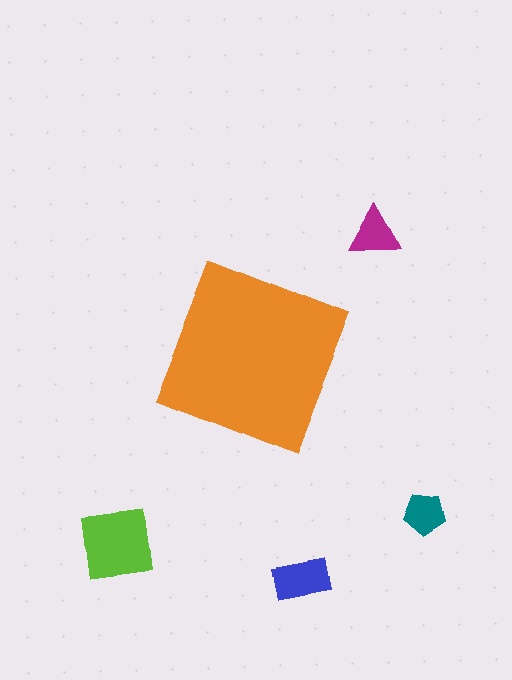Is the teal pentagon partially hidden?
No, the teal pentagon is fully visible.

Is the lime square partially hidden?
No, the lime square is fully visible.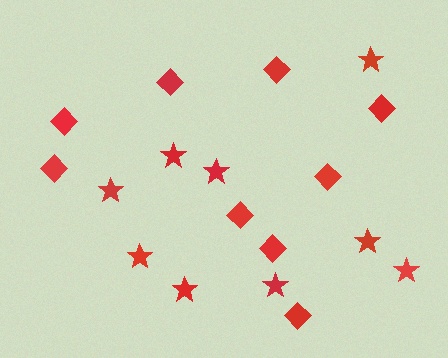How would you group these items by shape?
There are 2 groups: one group of diamonds (9) and one group of stars (9).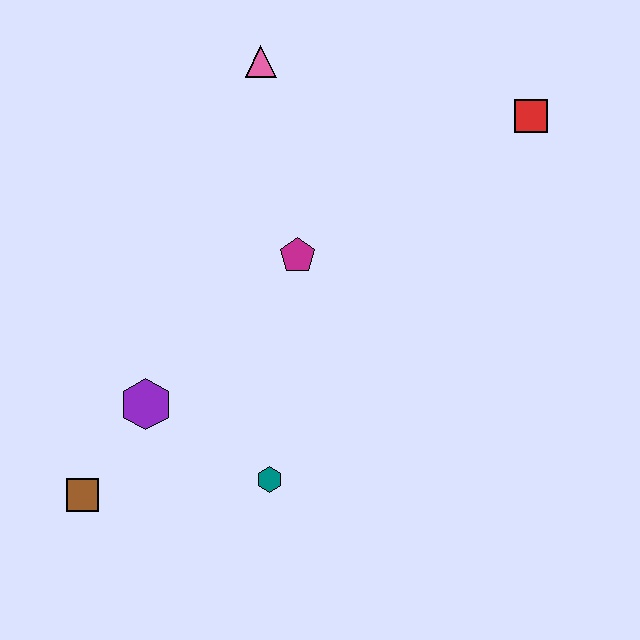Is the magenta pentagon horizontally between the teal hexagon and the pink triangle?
No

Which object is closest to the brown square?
The purple hexagon is closest to the brown square.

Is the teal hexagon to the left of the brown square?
No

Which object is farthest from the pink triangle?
The brown square is farthest from the pink triangle.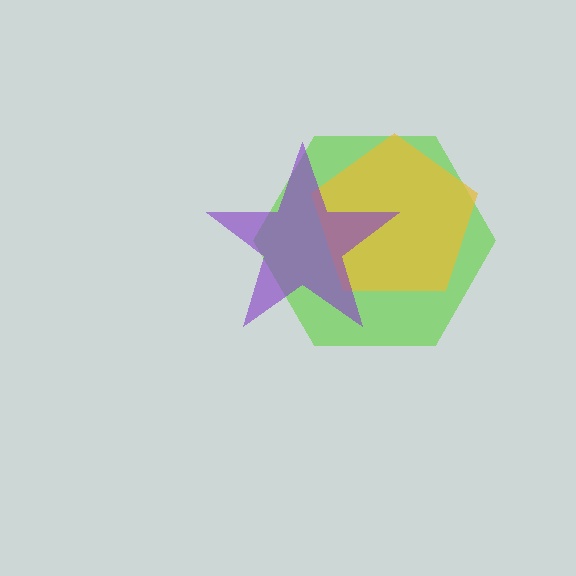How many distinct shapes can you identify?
There are 3 distinct shapes: a lime hexagon, a yellow pentagon, a purple star.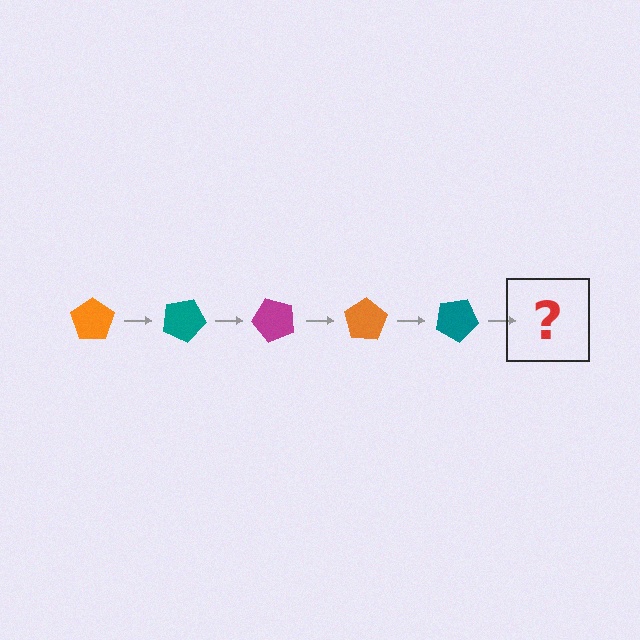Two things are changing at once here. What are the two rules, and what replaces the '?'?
The two rules are that it rotates 25 degrees each step and the color cycles through orange, teal, and magenta. The '?' should be a magenta pentagon, rotated 125 degrees from the start.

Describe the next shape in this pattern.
It should be a magenta pentagon, rotated 125 degrees from the start.